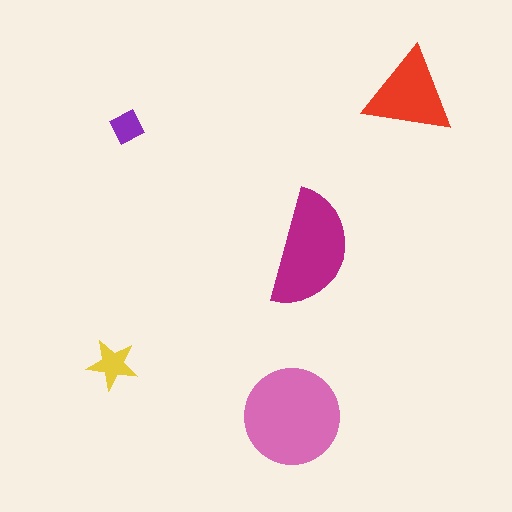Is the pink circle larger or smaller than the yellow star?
Larger.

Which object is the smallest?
The purple diamond.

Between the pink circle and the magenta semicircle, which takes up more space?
The pink circle.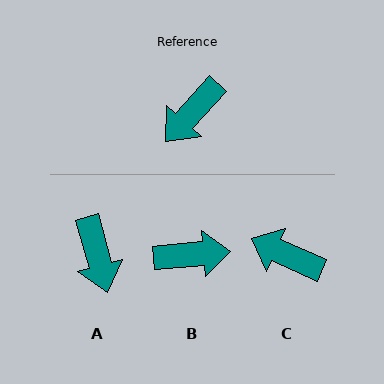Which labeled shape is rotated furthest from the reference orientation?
B, about 137 degrees away.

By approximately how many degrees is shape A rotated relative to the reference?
Approximately 58 degrees counter-clockwise.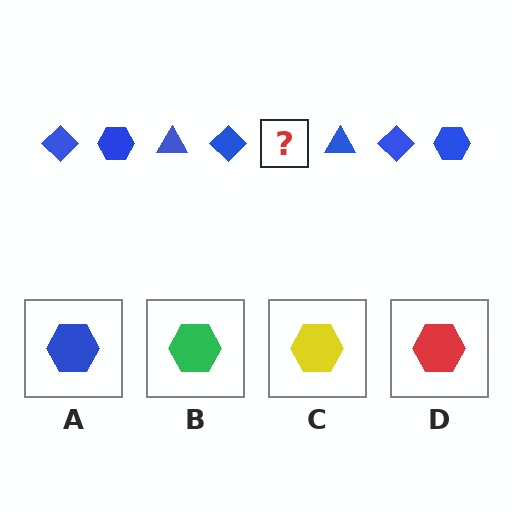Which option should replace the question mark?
Option A.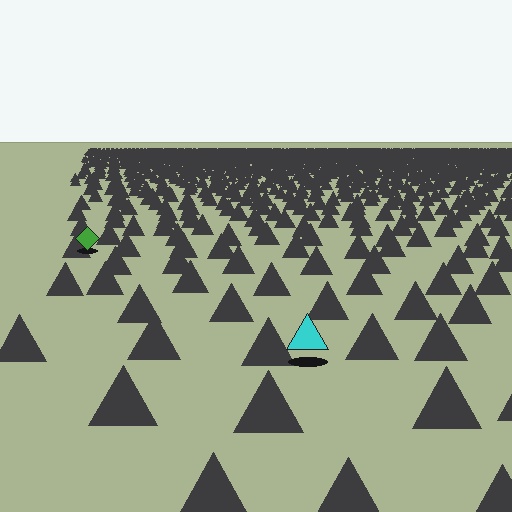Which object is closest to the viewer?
The cyan triangle is closest. The texture marks near it are larger and more spread out.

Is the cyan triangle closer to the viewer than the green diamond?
Yes. The cyan triangle is closer — you can tell from the texture gradient: the ground texture is coarser near it.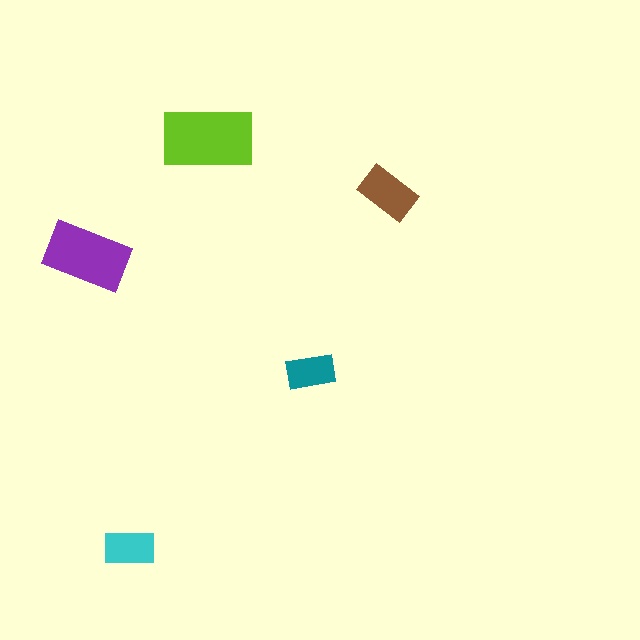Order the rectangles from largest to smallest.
the lime one, the purple one, the brown one, the cyan one, the teal one.